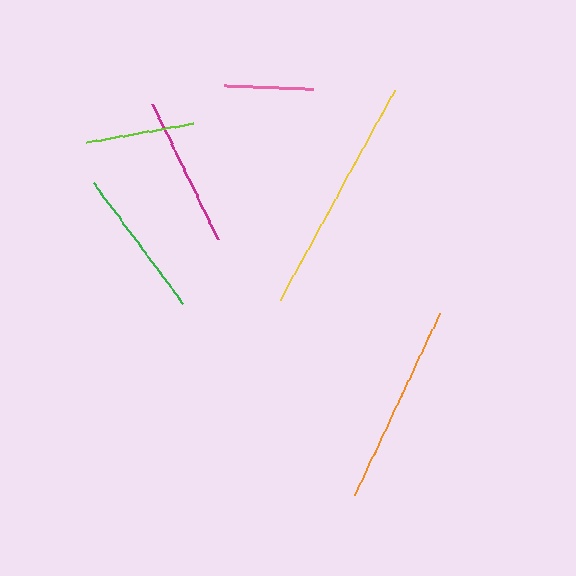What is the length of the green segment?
The green segment is approximately 150 pixels long.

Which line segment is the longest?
The yellow line is the longest at approximately 239 pixels.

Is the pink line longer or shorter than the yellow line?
The yellow line is longer than the pink line.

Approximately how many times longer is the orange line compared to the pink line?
The orange line is approximately 2.3 times the length of the pink line.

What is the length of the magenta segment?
The magenta segment is approximately 150 pixels long.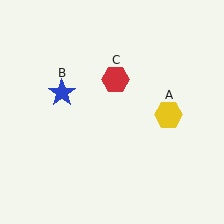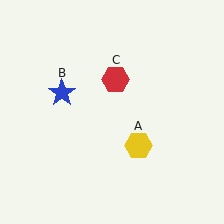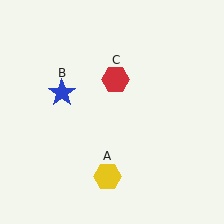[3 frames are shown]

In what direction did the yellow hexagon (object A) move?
The yellow hexagon (object A) moved down and to the left.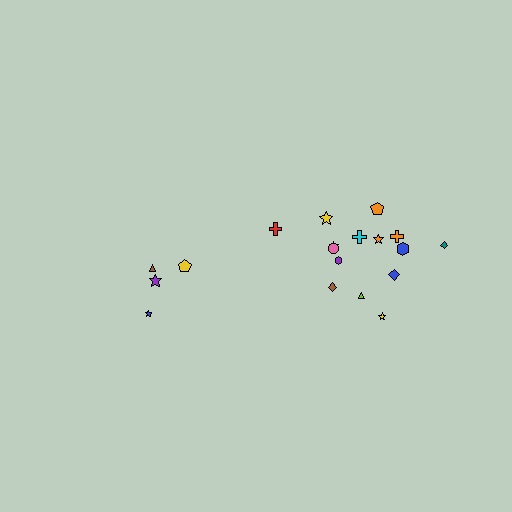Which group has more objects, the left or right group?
The right group.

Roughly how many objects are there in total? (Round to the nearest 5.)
Roughly 20 objects in total.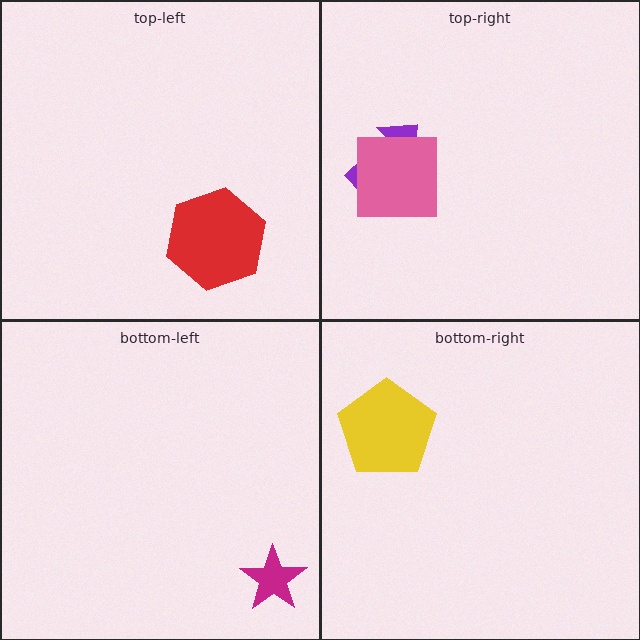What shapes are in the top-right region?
The purple arrow, the pink square.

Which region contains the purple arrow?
The top-right region.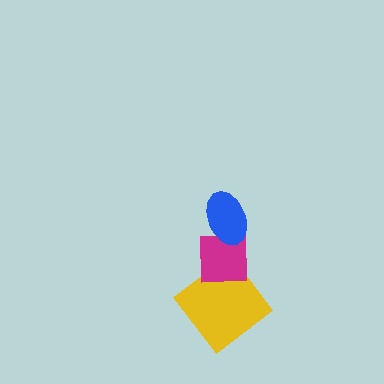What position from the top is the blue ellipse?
The blue ellipse is 1st from the top.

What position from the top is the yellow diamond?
The yellow diamond is 3rd from the top.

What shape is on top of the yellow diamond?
The magenta square is on top of the yellow diamond.